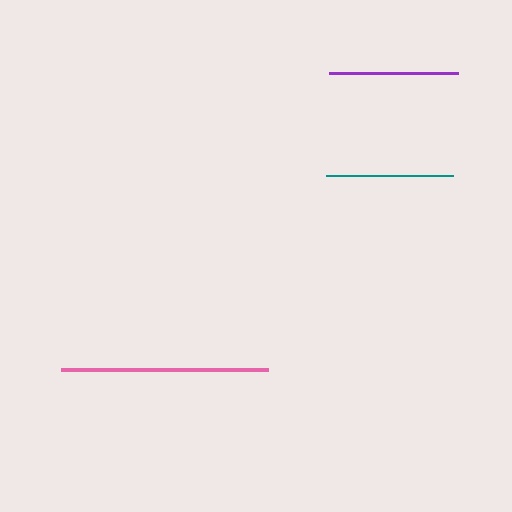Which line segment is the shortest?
The teal line is the shortest at approximately 127 pixels.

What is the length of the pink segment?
The pink segment is approximately 207 pixels long.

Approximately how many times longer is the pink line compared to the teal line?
The pink line is approximately 1.6 times the length of the teal line.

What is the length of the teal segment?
The teal segment is approximately 127 pixels long.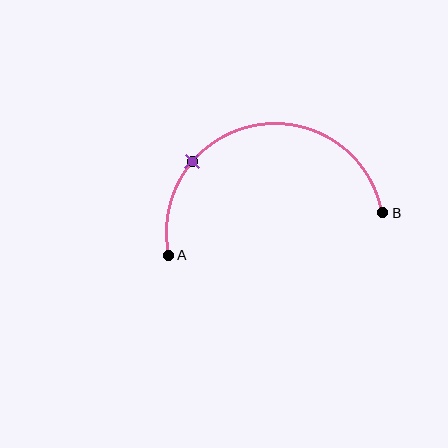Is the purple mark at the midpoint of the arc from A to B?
No. The purple mark lies on the arc but is closer to endpoint A. The arc midpoint would be at the point on the curve equidistant along the arc from both A and B.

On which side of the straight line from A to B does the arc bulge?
The arc bulges above the straight line connecting A and B.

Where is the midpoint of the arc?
The arc midpoint is the point on the curve farthest from the straight line joining A and B. It sits above that line.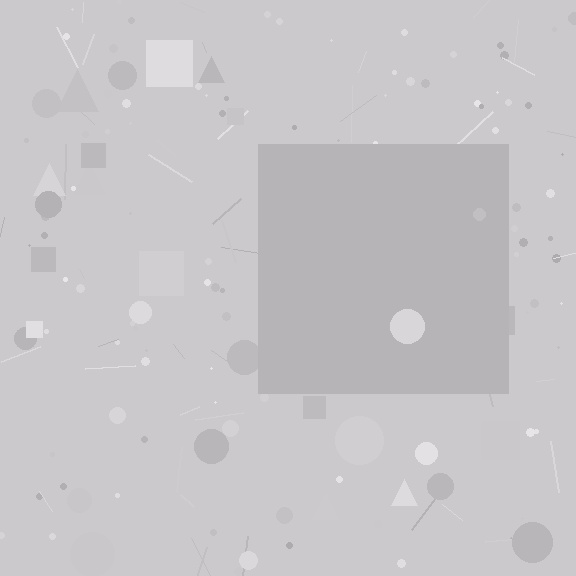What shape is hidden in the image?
A square is hidden in the image.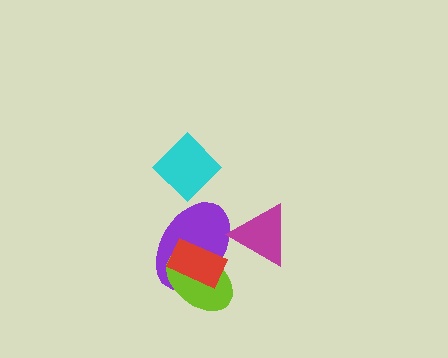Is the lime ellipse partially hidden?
Yes, it is partially covered by another shape.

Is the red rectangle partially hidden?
No, no other shape covers it.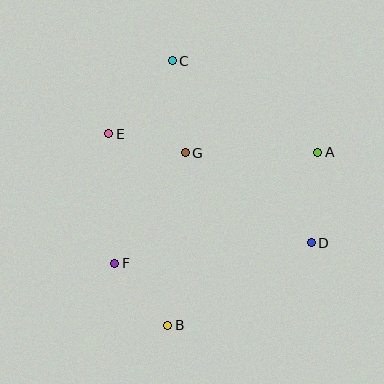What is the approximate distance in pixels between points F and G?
The distance between F and G is approximately 131 pixels.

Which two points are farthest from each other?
Points B and C are farthest from each other.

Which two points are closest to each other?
Points E and G are closest to each other.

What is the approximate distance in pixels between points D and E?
The distance between D and E is approximately 230 pixels.